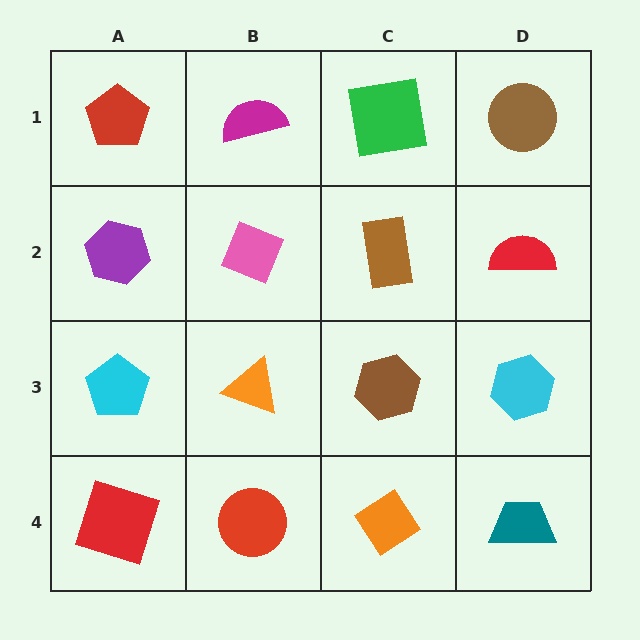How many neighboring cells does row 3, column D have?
3.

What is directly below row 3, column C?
An orange diamond.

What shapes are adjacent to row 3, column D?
A red semicircle (row 2, column D), a teal trapezoid (row 4, column D), a brown hexagon (row 3, column C).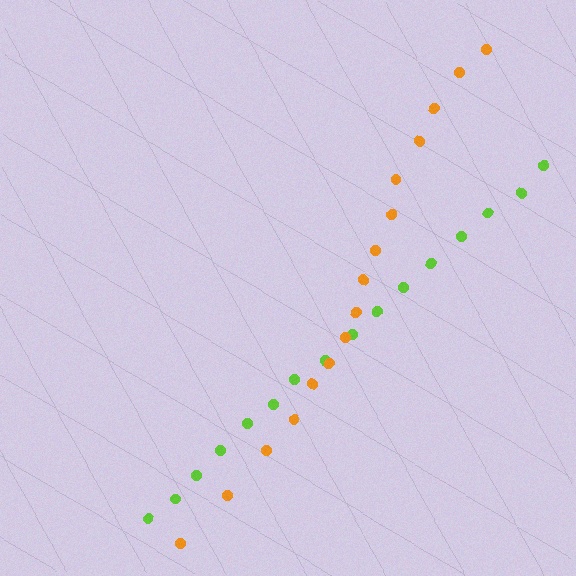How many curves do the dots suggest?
There are 2 distinct paths.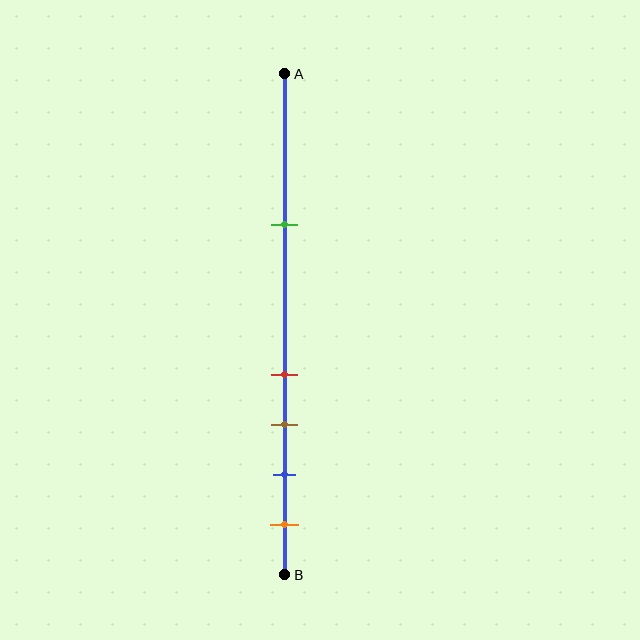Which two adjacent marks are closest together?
The red and brown marks are the closest adjacent pair.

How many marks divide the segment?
There are 5 marks dividing the segment.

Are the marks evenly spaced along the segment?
No, the marks are not evenly spaced.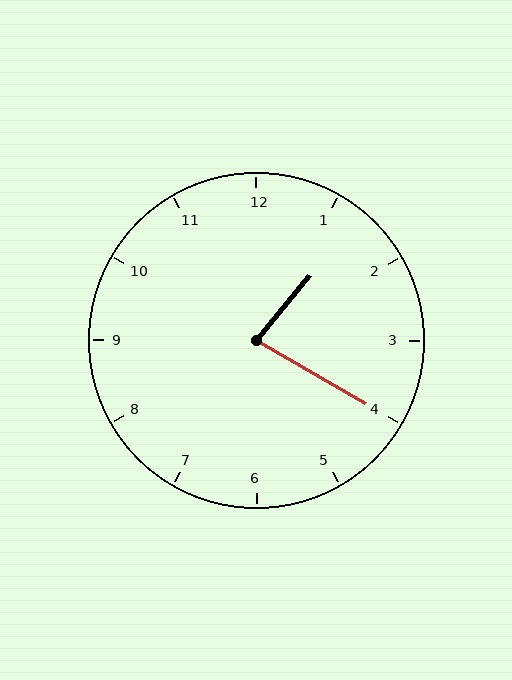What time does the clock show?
1:20.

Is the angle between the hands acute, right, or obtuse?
It is acute.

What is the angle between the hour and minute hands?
Approximately 80 degrees.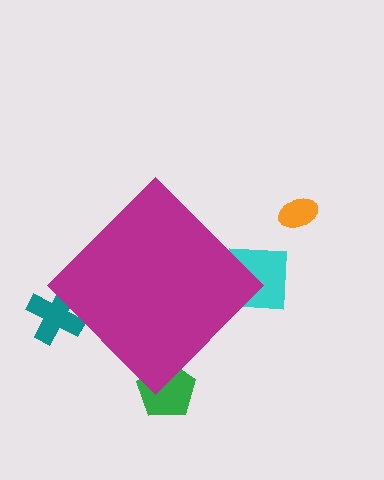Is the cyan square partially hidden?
Yes, the cyan square is partially hidden behind the magenta diamond.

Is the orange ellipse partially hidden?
No, the orange ellipse is fully visible.